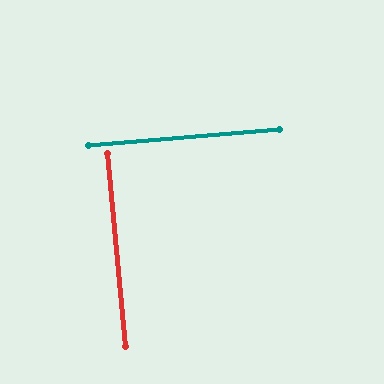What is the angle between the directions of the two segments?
Approximately 89 degrees.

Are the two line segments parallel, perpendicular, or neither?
Perpendicular — they meet at approximately 89°.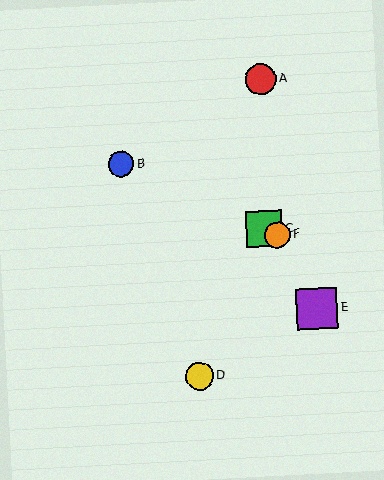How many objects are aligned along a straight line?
3 objects (B, C, F) are aligned along a straight line.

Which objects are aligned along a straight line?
Objects B, C, F are aligned along a straight line.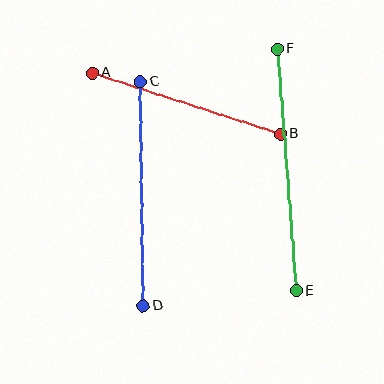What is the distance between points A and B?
The distance is approximately 198 pixels.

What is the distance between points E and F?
The distance is approximately 243 pixels.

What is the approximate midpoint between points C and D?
The midpoint is at approximately (142, 194) pixels.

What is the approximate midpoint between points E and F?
The midpoint is at approximately (287, 170) pixels.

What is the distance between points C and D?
The distance is approximately 224 pixels.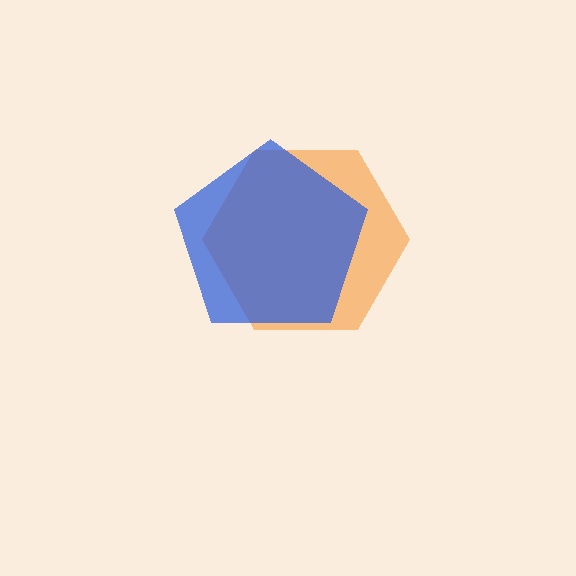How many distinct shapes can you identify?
There are 2 distinct shapes: an orange hexagon, a blue pentagon.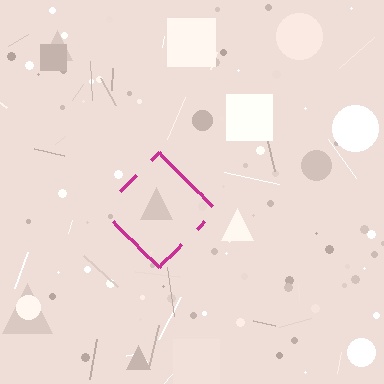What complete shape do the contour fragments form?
The contour fragments form a diamond.